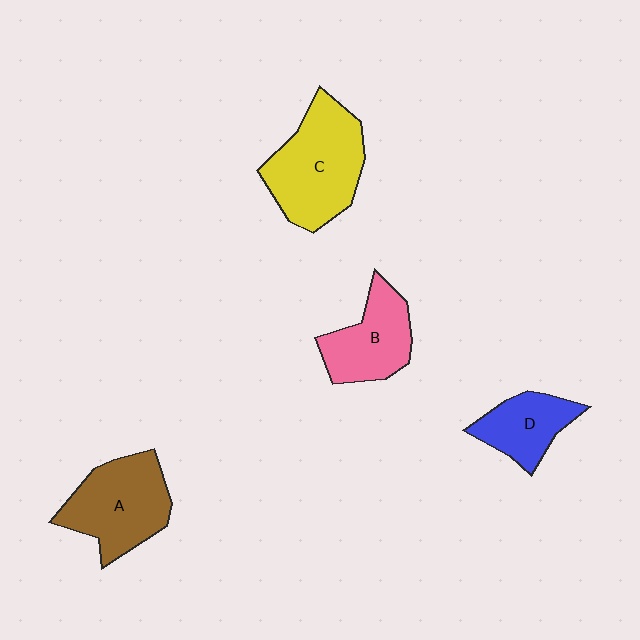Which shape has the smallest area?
Shape D (blue).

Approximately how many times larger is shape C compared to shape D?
Approximately 1.8 times.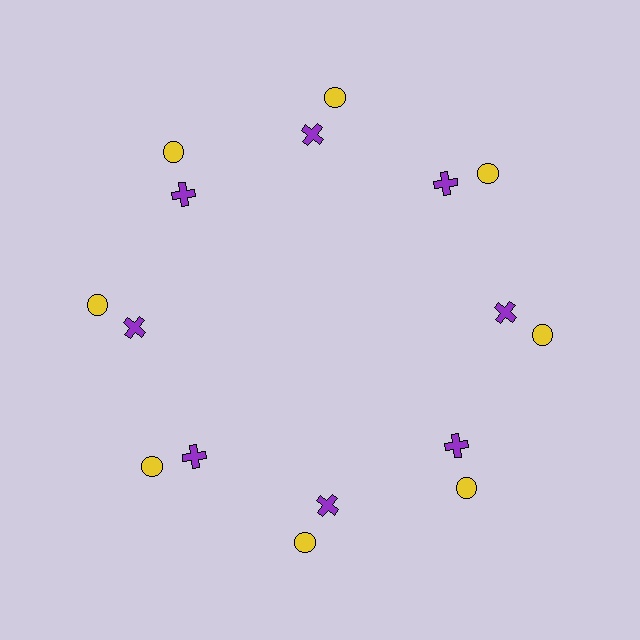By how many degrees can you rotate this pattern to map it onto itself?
The pattern maps onto itself every 45 degrees of rotation.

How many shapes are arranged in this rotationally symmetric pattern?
There are 16 shapes, arranged in 8 groups of 2.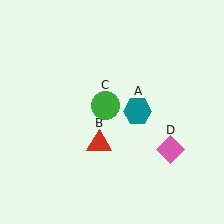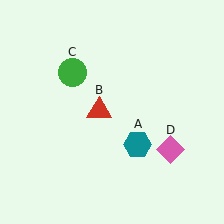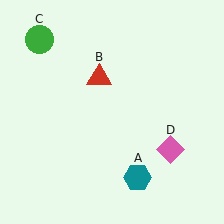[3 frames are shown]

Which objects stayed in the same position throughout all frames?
Pink diamond (object D) remained stationary.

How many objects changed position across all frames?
3 objects changed position: teal hexagon (object A), red triangle (object B), green circle (object C).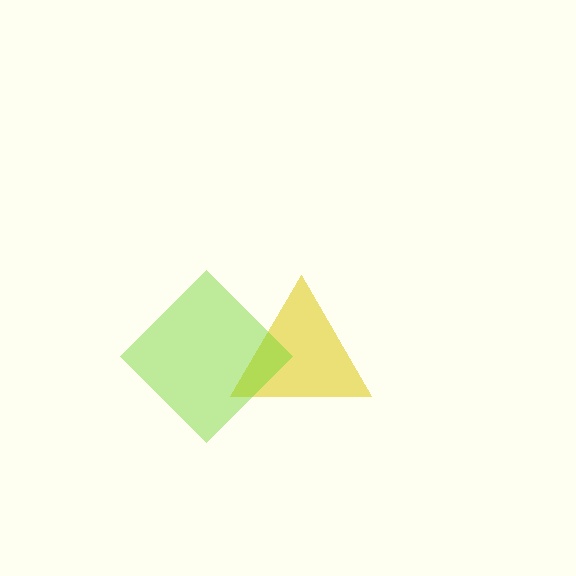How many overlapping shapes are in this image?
There are 2 overlapping shapes in the image.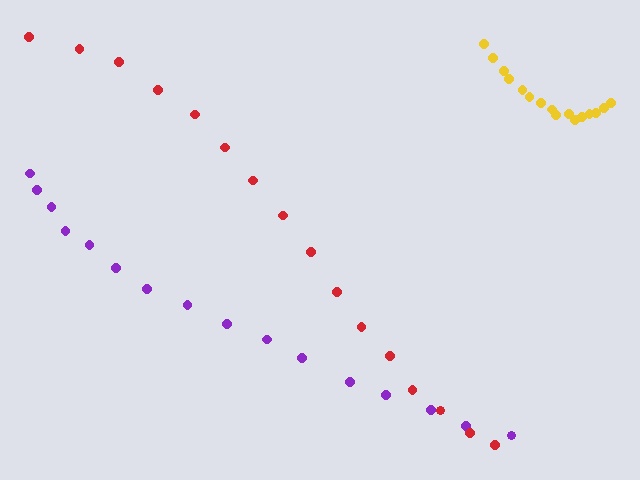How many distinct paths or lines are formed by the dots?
There are 3 distinct paths.